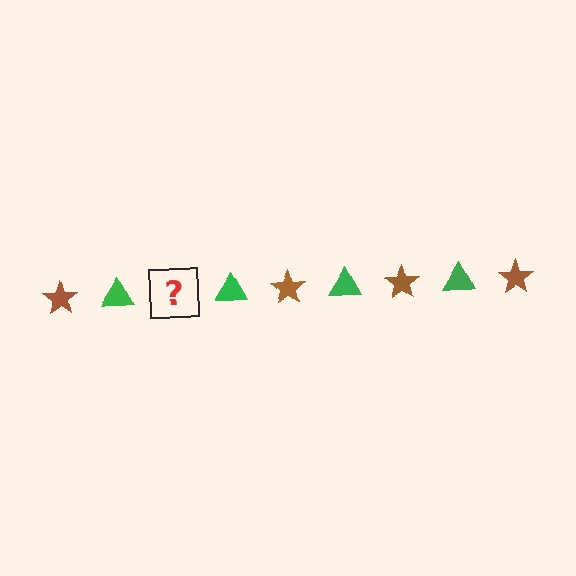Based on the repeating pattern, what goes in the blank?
The blank should be a brown star.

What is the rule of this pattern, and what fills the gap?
The rule is that the pattern alternates between brown star and green triangle. The gap should be filled with a brown star.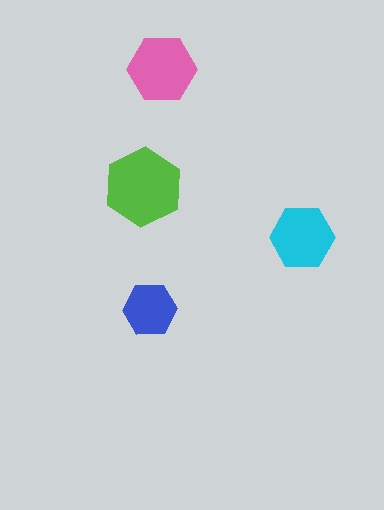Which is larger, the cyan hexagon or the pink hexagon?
The pink one.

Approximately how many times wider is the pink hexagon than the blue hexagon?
About 1.5 times wider.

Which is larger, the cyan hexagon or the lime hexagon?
The lime one.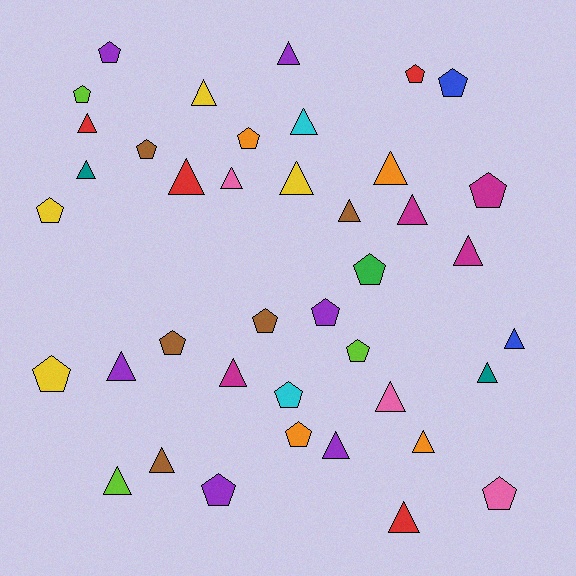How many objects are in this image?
There are 40 objects.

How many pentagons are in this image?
There are 18 pentagons.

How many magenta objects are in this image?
There are 4 magenta objects.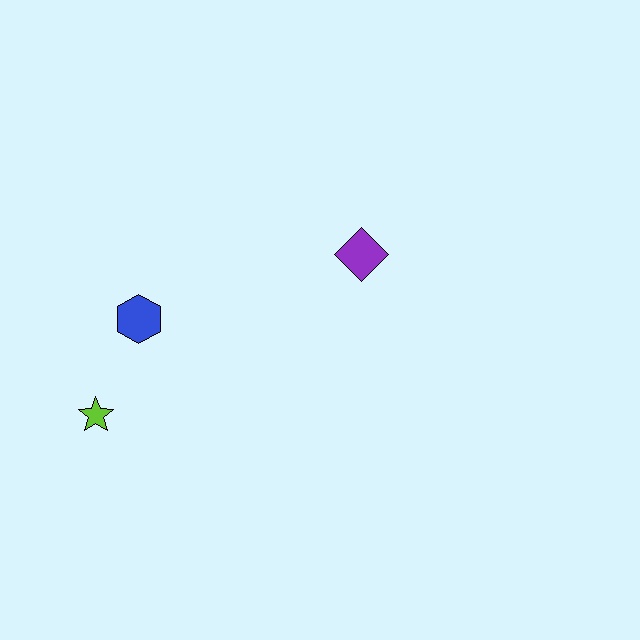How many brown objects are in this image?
There are no brown objects.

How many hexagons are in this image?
There is 1 hexagon.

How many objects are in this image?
There are 3 objects.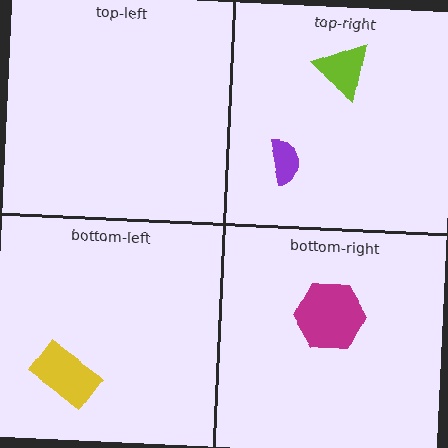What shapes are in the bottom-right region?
The magenta hexagon.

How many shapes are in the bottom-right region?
1.